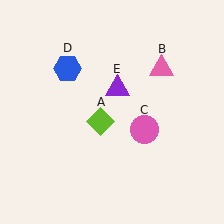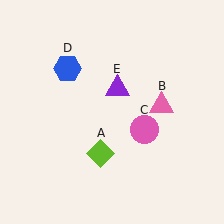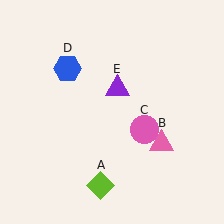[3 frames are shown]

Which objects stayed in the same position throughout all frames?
Pink circle (object C) and blue hexagon (object D) and purple triangle (object E) remained stationary.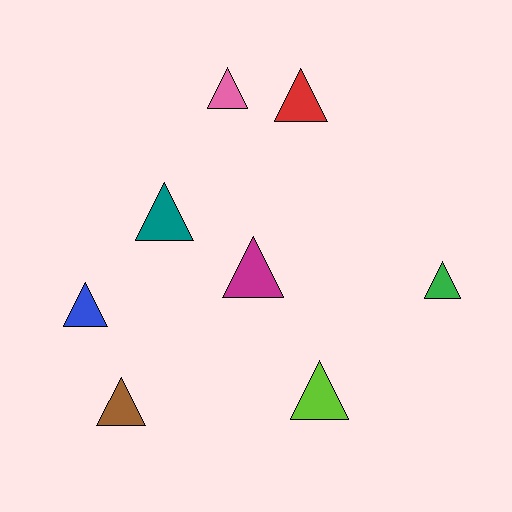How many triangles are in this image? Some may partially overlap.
There are 8 triangles.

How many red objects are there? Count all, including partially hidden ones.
There is 1 red object.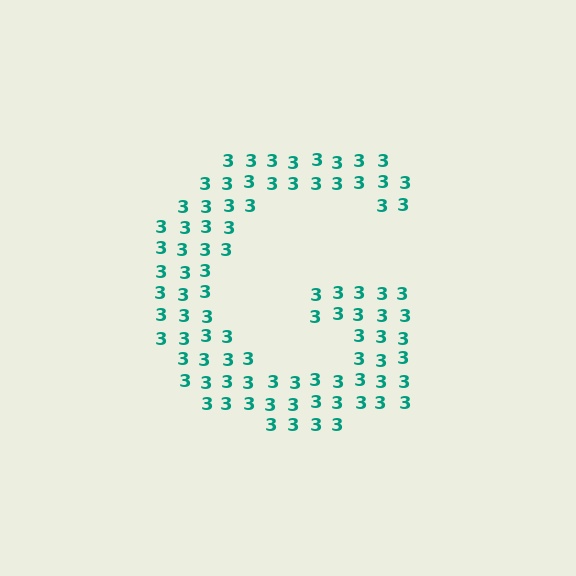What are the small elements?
The small elements are digit 3's.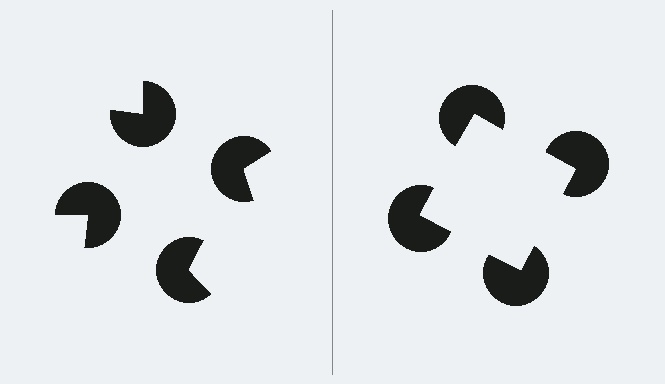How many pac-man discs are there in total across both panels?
8 — 4 on each side.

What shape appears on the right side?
An illusory square.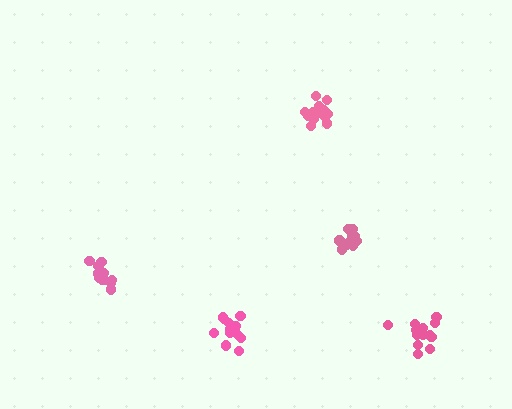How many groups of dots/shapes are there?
There are 5 groups.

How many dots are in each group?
Group 1: 15 dots, Group 2: 17 dots, Group 3: 14 dots, Group 4: 14 dots, Group 5: 12 dots (72 total).